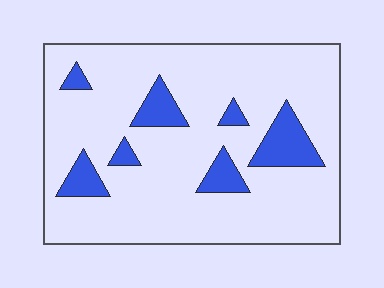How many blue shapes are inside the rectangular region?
7.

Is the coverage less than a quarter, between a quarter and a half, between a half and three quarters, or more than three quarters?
Less than a quarter.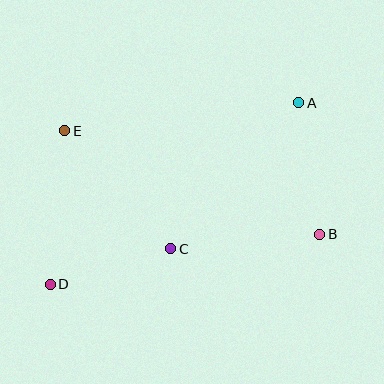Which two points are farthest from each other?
Points A and D are farthest from each other.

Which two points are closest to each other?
Points C and D are closest to each other.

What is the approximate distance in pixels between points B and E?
The distance between B and E is approximately 275 pixels.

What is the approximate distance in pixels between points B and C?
The distance between B and C is approximately 150 pixels.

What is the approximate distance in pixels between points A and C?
The distance between A and C is approximately 195 pixels.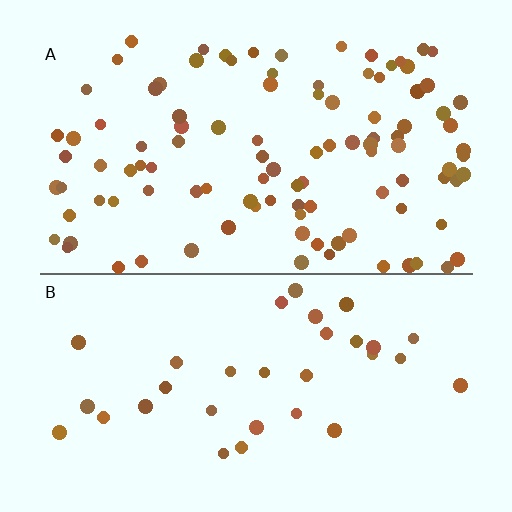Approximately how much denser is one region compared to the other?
Approximately 3.2× — region A over region B.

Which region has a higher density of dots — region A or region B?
A (the top).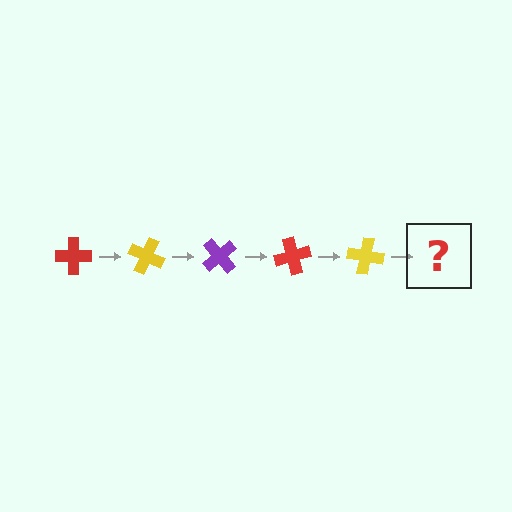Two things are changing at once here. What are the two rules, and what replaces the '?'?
The two rules are that it rotates 25 degrees each step and the color cycles through red, yellow, and purple. The '?' should be a purple cross, rotated 125 degrees from the start.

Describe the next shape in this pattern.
It should be a purple cross, rotated 125 degrees from the start.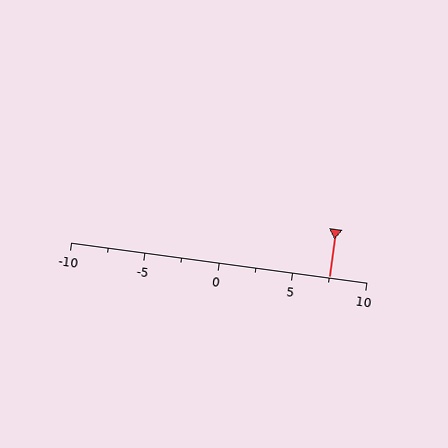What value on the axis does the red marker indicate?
The marker indicates approximately 7.5.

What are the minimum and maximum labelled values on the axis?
The axis runs from -10 to 10.